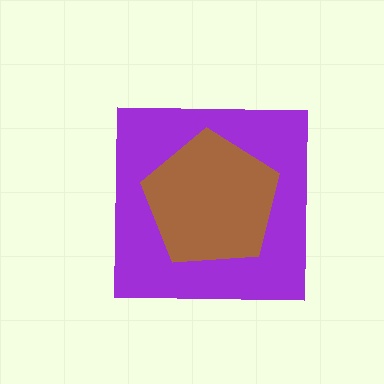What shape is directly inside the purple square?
The brown pentagon.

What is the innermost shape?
The brown pentagon.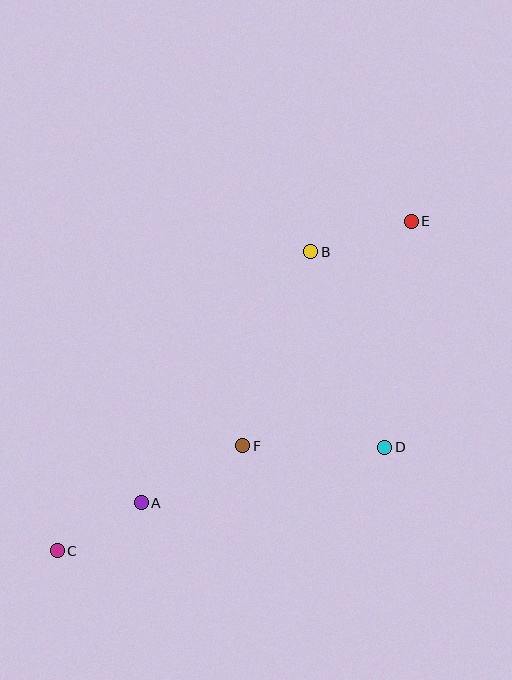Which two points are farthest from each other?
Points C and E are farthest from each other.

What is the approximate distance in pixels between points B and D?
The distance between B and D is approximately 209 pixels.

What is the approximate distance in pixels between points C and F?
The distance between C and F is approximately 213 pixels.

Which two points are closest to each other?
Points A and C are closest to each other.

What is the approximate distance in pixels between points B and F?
The distance between B and F is approximately 205 pixels.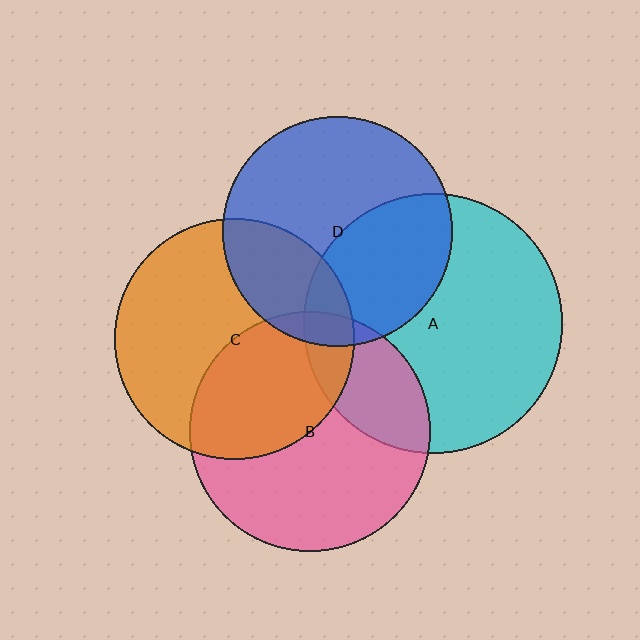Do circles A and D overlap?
Yes.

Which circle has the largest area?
Circle A (cyan).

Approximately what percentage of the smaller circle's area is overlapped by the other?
Approximately 40%.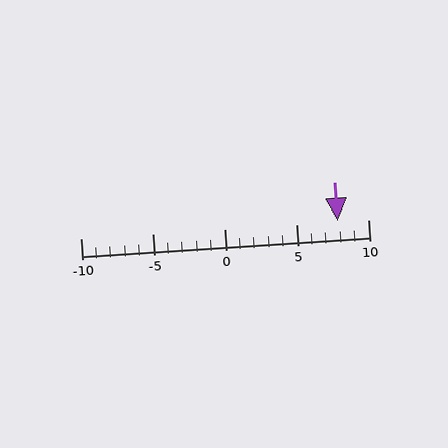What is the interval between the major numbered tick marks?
The major tick marks are spaced 5 units apart.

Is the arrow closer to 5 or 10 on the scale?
The arrow is closer to 10.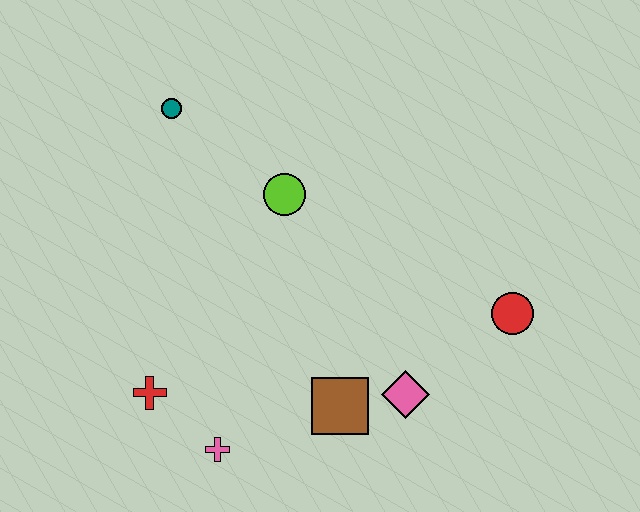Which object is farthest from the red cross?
The red circle is farthest from the red cross.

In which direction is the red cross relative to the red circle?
The red cross is to the left of the red circle.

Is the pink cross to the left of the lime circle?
Yes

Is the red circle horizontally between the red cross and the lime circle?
No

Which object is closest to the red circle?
The pink diamond is closest to the red circle.